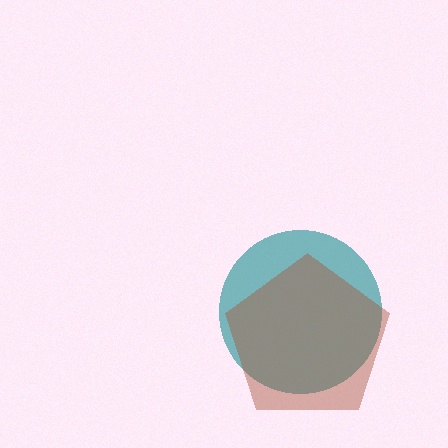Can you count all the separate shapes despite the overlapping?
Yes, there are 2 separate shapes.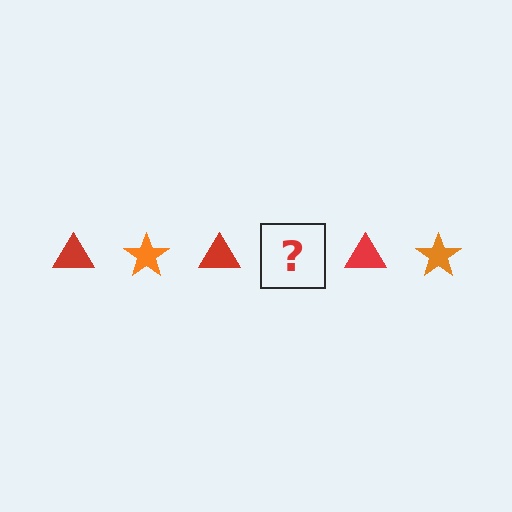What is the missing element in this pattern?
The missing element is an orange star.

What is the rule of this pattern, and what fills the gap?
The rule is that the pattern alternates between red triangle and orange star. The gap should be filled with an orange star.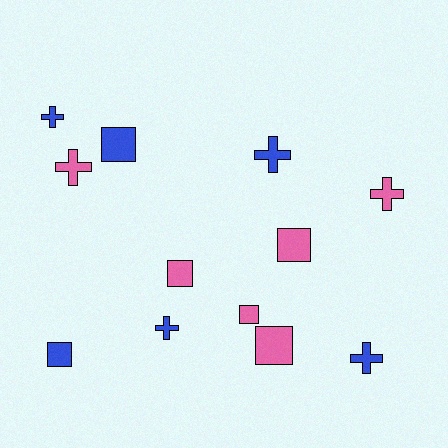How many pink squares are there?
There are 4 pink squares.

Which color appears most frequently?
Blue, with 6 objects.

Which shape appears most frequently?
Cross, with 6 objects.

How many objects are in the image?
There are 12 objects.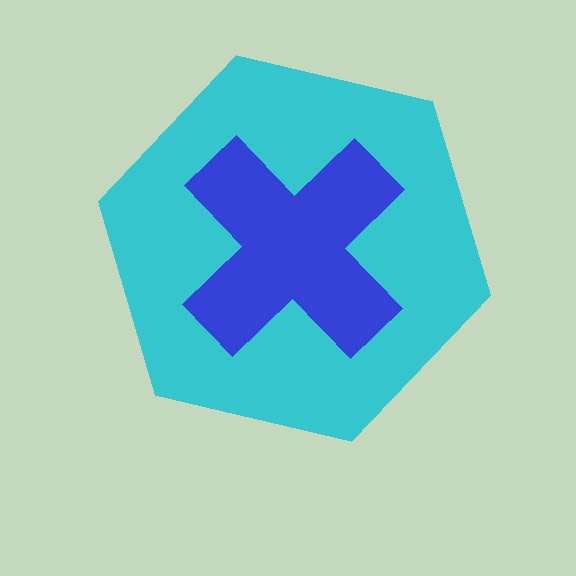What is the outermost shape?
The cyan hexagon.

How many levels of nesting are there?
2.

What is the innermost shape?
The blue cross.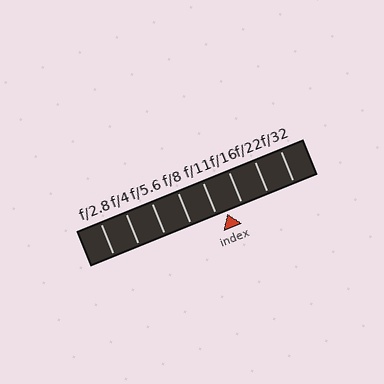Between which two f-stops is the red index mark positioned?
The index mark is between f/11 and f/16.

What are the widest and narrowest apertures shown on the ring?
The widest aperture shown is f/2.8 and the narrowest is f/32.